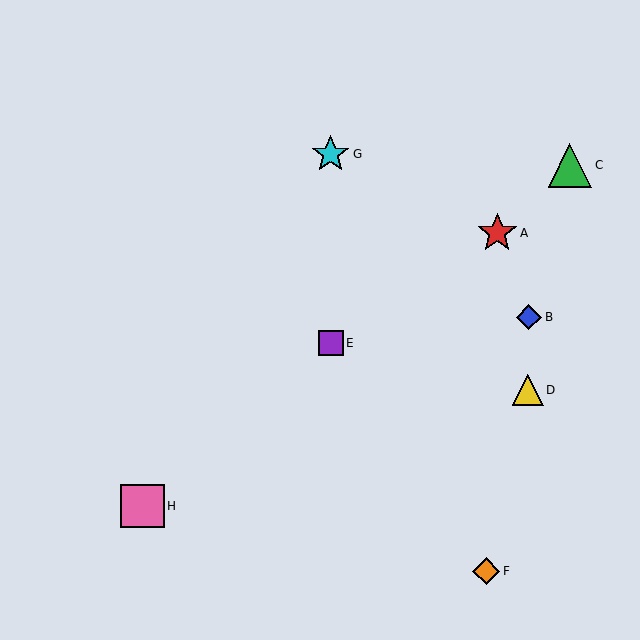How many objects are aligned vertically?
2 objects (E, G) are aligned vertically.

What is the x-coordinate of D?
Object D is at x≈528.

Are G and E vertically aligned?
Yes, both are at x≈331.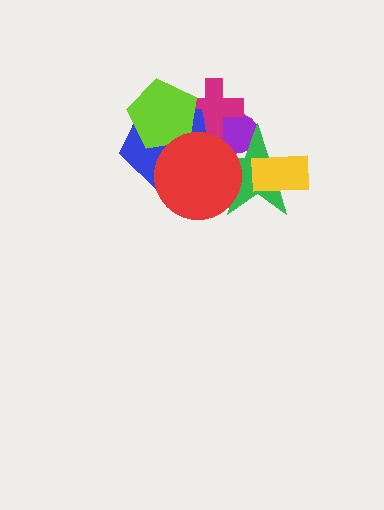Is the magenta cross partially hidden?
Yes, it is partially covered by another shape.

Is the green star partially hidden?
Yes, it is partially covered by another shape.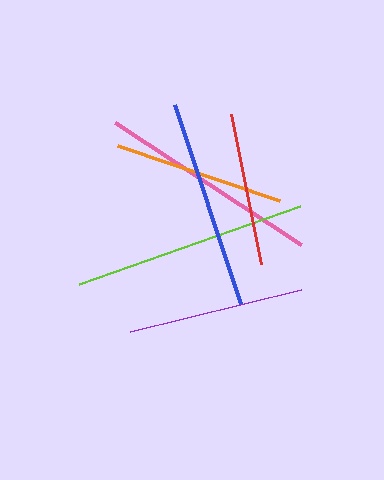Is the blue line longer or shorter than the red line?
The blue line is longer than the red line.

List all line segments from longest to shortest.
From longest to shortest: lime, pink, blue, purple, orange, red.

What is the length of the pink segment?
The pink segment is approximately 223 pixels long.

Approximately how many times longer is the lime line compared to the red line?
The lime line is approximately 1.5 times the length of the red line.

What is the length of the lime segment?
The lime segment is approximately 234 pixels long.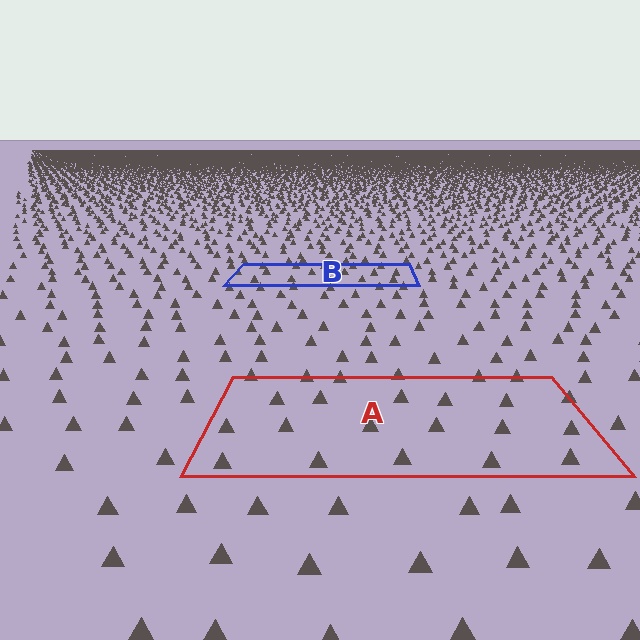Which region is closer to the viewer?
Region A is closer. The texture elements there are larger and more spread out.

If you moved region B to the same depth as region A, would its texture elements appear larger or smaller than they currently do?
They would appear larger. At a closer depth, the same texture elements are projected at a bigger on-screen size.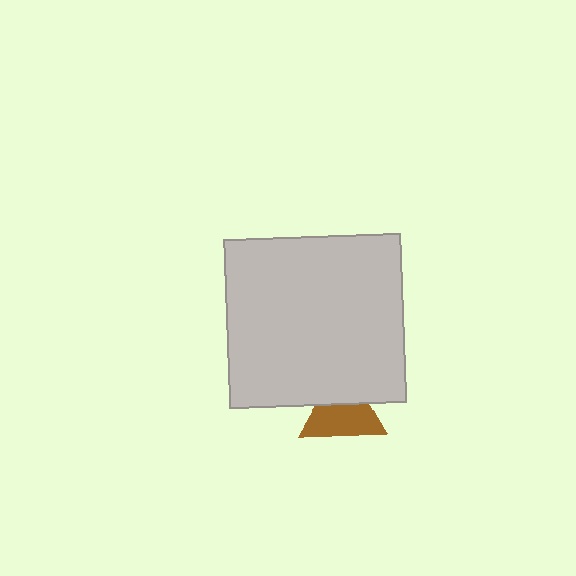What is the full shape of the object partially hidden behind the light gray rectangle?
The partially hidden object is a brown triangle.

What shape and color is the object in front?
The object in front is a light gray rectangle.